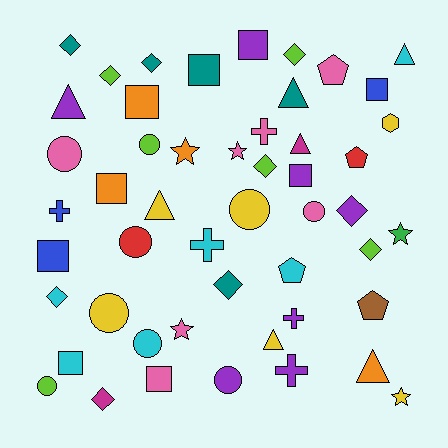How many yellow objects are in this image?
There are 6 yellow objects.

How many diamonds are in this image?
There are 10 diamonds.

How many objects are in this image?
There are 50 objects.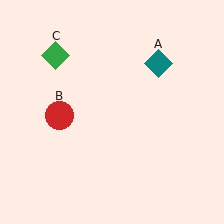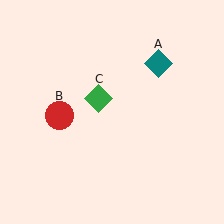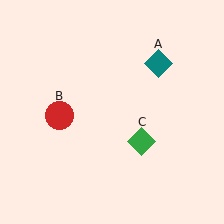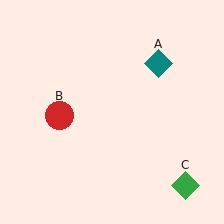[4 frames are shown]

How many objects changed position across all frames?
1 object changed position: green diamond (object C).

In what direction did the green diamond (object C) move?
The green diamond (object C) moved down and to the right.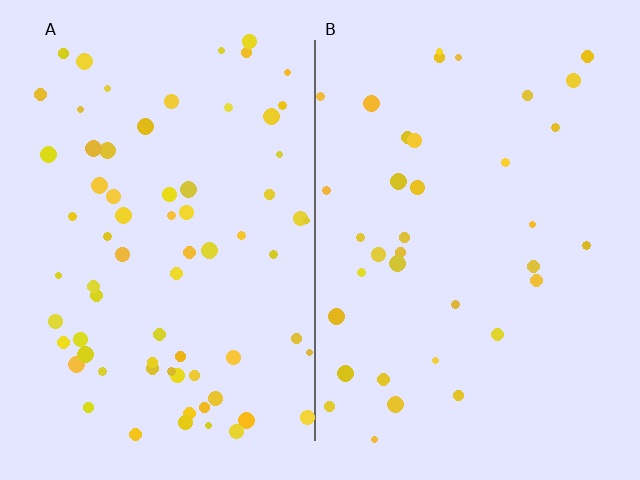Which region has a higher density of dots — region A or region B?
A (the left).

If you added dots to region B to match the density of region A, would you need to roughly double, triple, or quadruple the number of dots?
Approximately double.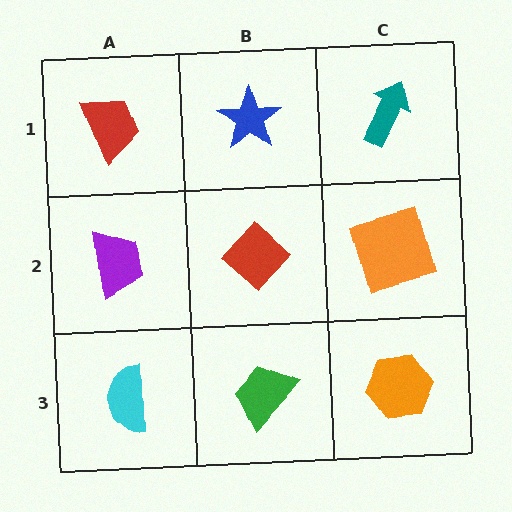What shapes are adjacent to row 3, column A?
A purple trapezoid (row 2, column A), a green trapezoid (row 3, column B).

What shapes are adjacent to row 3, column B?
A red diamond (row 2, column B), a cyan semicircle (row 3, column A), an orange hexagon (row 3, column C).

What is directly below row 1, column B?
A red diamond.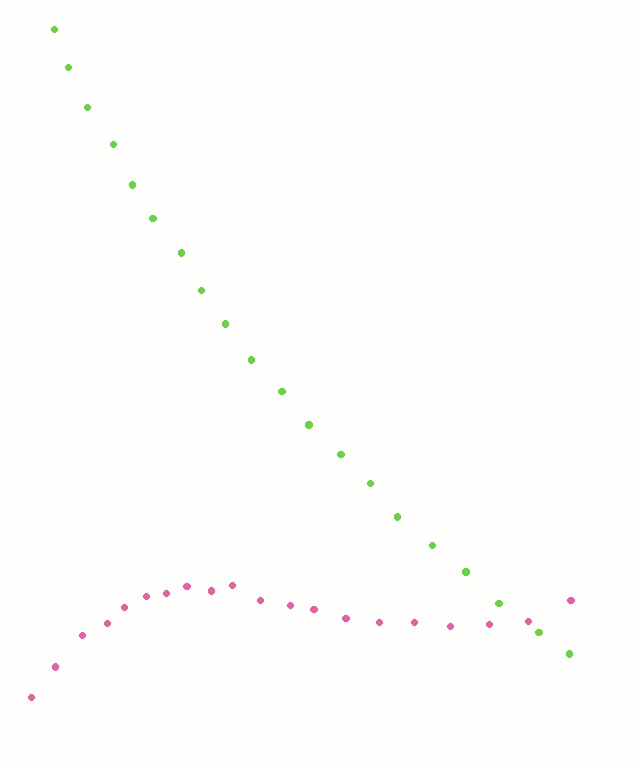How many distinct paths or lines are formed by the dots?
There are 2 distinct paths.